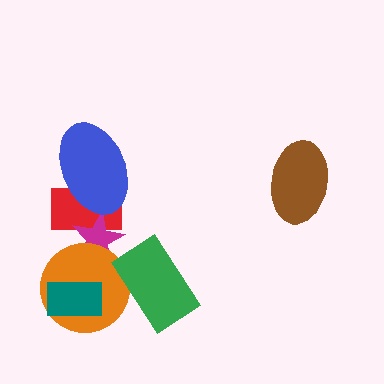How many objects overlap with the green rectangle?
1 object overlaps with the green rectangle.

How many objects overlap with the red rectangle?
2 objects overlap with the red rectangle.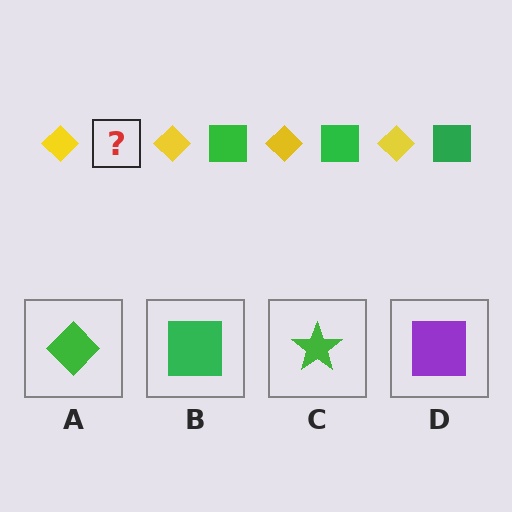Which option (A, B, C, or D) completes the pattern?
B.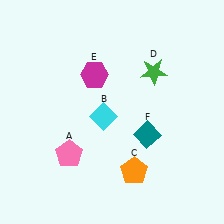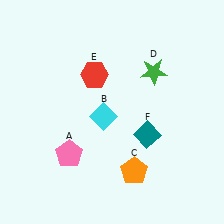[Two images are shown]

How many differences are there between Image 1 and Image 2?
There is 1 difference between the two images.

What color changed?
The hexagon (E) changed from magenta in Image 1 to red in Image 2.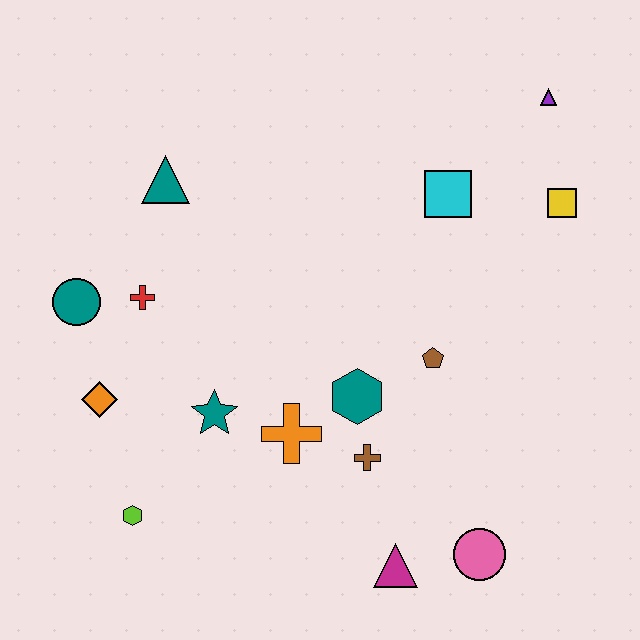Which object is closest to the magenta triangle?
The pink circle is closest to the magenta triangle.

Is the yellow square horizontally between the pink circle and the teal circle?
No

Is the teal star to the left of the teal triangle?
No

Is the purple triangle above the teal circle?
Yes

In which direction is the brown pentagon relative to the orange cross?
The brown pentagon is to the right of the orange cross.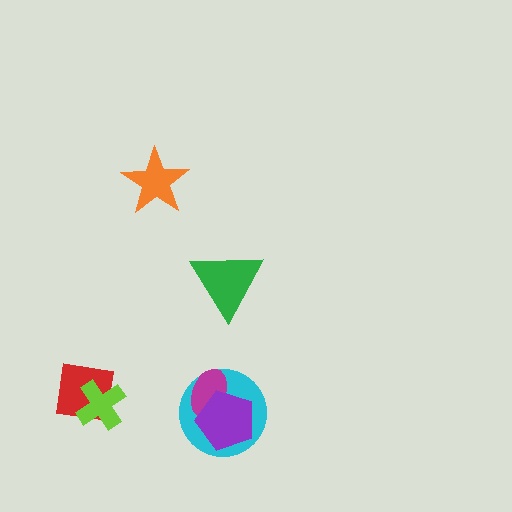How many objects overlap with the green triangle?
0 objects overlap with the green triangle.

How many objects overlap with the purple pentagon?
2 objects overlap with the purple pentagon.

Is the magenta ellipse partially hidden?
Yes, it is partially covered by another shape.